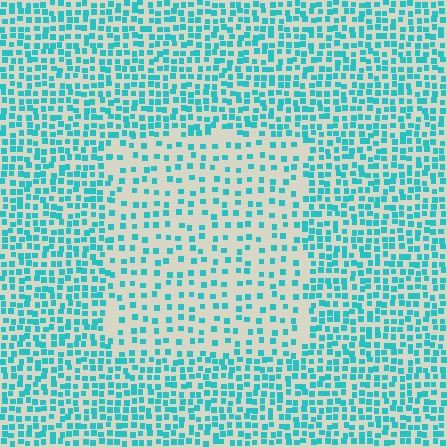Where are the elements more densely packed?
The elements are more densely packed outside the rectangle boundary.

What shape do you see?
I see a rectangle.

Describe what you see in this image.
The image contains small cyan elements arranged at two different densities. A rectangle-shaped region is visible where the elements are less densely packed than the surrounding area.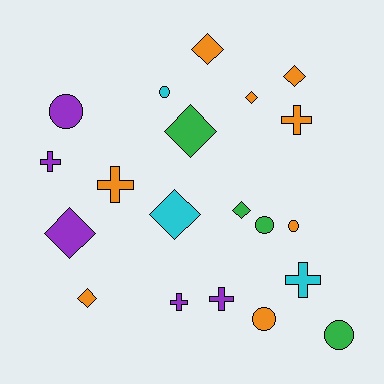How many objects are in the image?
There are 20 objects.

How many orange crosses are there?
There are 2 orange crosses.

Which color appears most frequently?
Orange, with 8 objects.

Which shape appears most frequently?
Diamond, with 8 objects.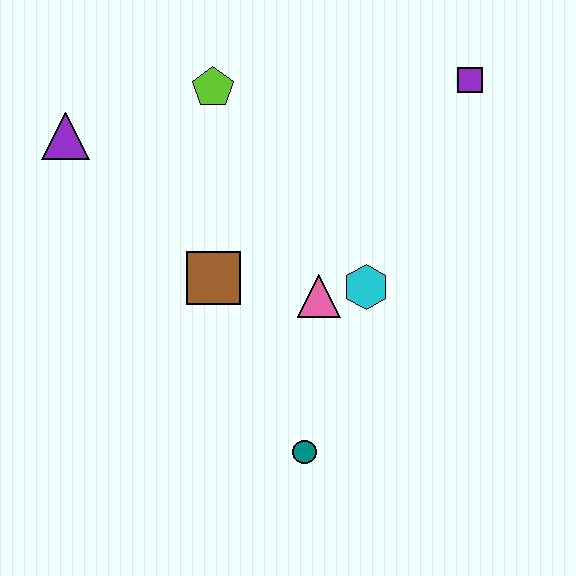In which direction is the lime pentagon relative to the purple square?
The lime pentagon is to the left of the purple square.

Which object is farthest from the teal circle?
The purple square is farthest from the teal circle.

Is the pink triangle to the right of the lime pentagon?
Yes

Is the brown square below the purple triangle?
Yes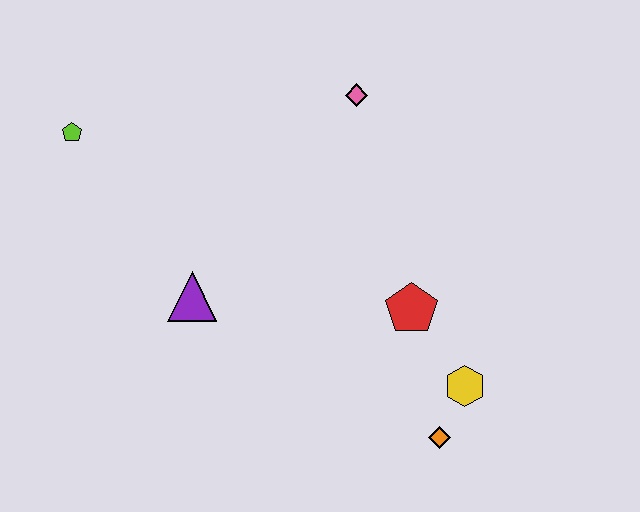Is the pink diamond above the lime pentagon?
Yes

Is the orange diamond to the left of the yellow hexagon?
Yes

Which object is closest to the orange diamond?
The yellow hexagon is closest to the orange diamond.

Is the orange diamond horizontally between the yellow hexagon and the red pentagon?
Yes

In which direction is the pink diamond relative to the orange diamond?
The pink diamond is above the orange diamond.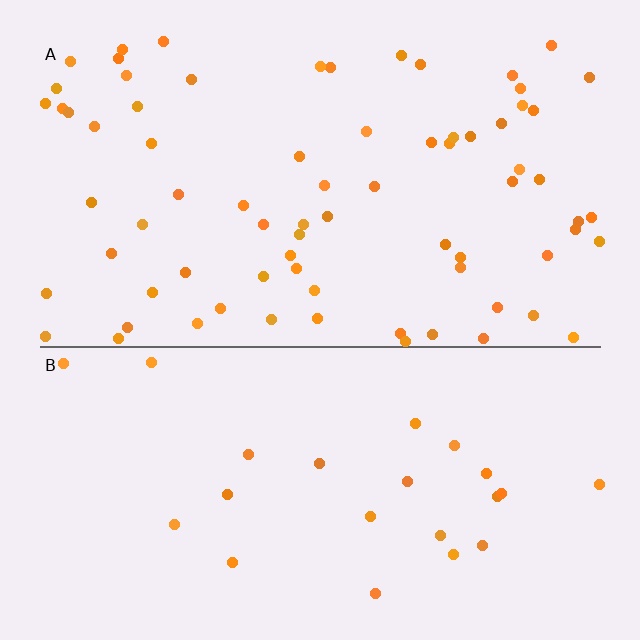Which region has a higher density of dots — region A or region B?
A (the top).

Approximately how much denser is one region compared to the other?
Approximately 3.2× — region A over region B.